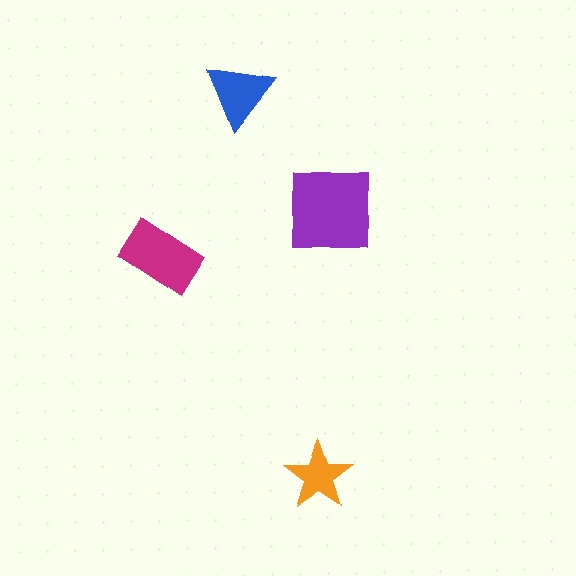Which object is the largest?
The purple square.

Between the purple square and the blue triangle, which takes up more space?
The purple square.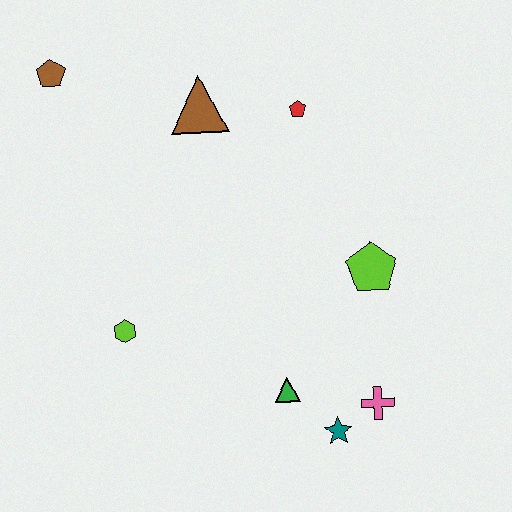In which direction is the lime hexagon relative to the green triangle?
The lime hexagon is to the left of the green triangle.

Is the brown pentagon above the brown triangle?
Yes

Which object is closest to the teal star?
The pink cross is closest to the teal star.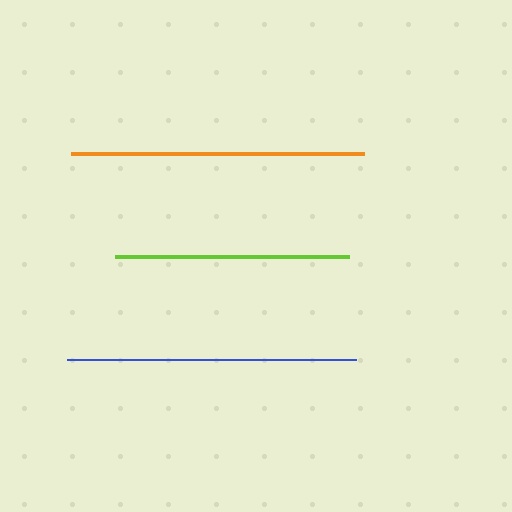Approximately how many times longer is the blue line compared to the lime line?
The blue line is approximately 1.2 times the length of the lime line.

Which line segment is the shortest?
The lime line is the shortest at approximately 234 pixels.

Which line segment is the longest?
The orange line is the longest at approximately 293 pixels.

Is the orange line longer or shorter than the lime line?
The orange line is longer than the lime line.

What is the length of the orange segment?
The orange segment is approximately 293 pixels long.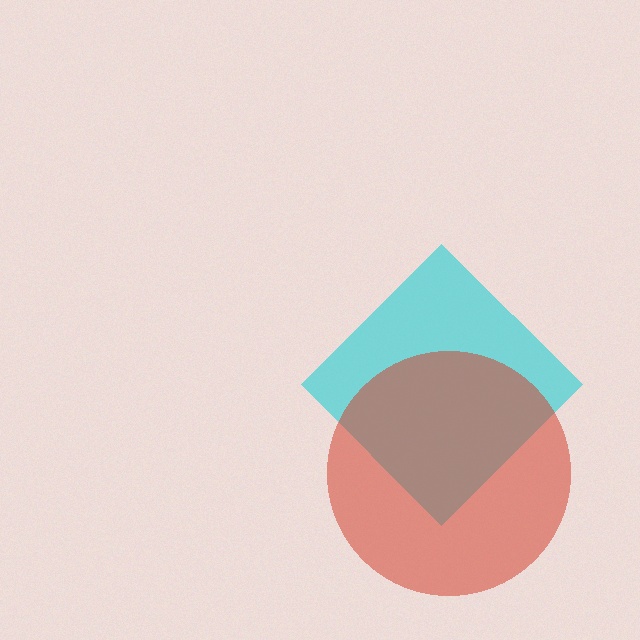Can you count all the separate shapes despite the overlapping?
Yes, there are 2 separate shapes.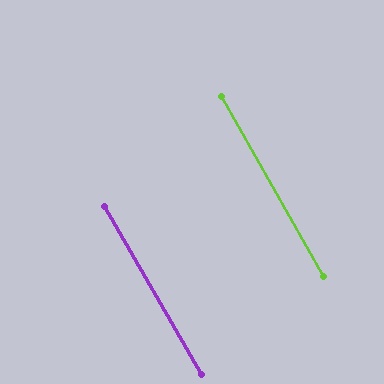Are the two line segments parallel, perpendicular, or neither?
Parallel — their directions differ by only 0.5°.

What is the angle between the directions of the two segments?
Approximately 1 degree.